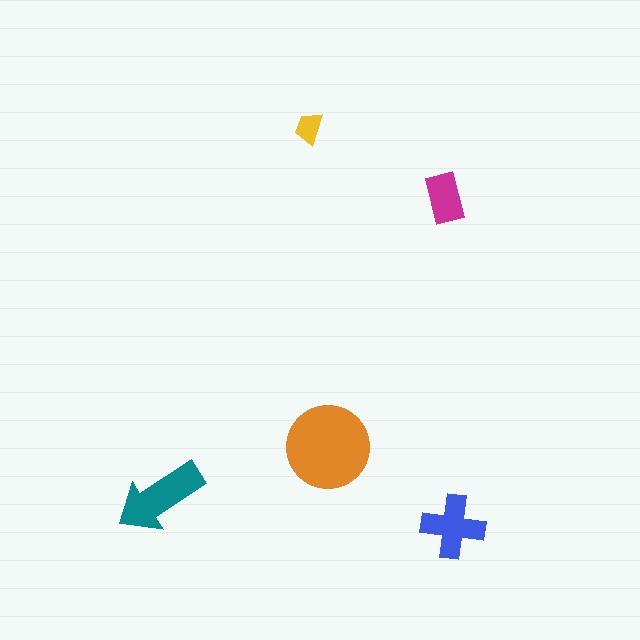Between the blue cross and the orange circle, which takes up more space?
The orange circle.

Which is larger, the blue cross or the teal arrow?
The teal arrow.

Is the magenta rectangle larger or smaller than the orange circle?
Smaller.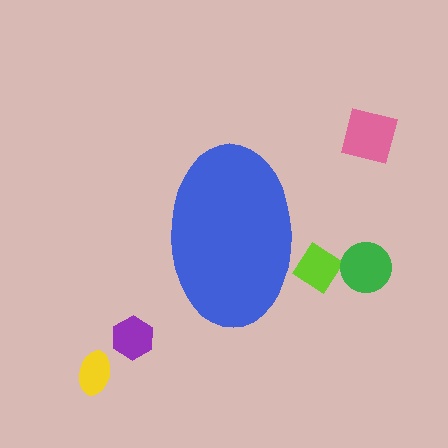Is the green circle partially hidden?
No, the green circle is fully visible.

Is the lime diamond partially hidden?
Yes, the lime diamond is partially hidden behind the blue ellipse.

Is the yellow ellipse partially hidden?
No, the yellow ellipse is fully visible.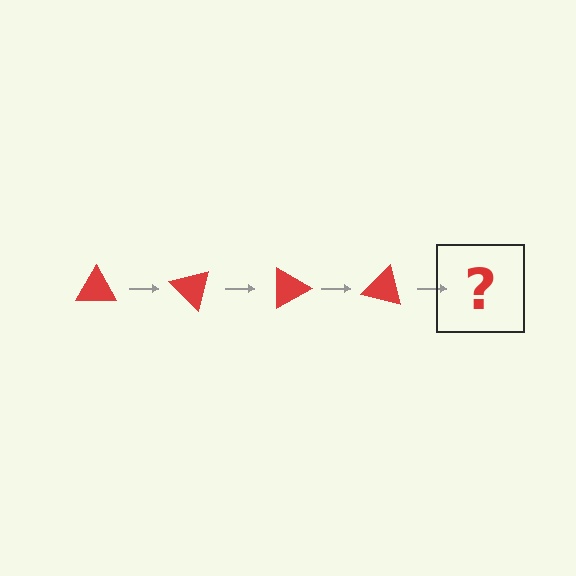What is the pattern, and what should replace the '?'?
The pattern is that the triangle rotates 45 degrees each step. The '?' should be a red triangle rotated 180 degrees.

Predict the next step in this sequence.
The next step is a red triangle rotated 180 degrees.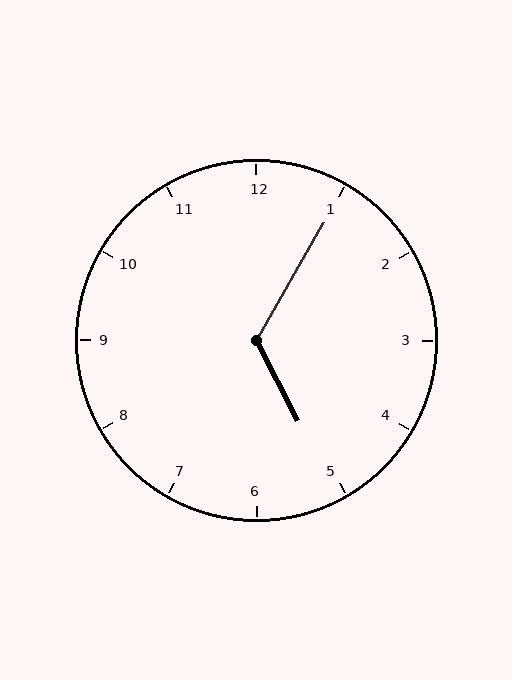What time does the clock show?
5:05.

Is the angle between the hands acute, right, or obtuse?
It is obtuse.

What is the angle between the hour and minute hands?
Approximately 122 degrees.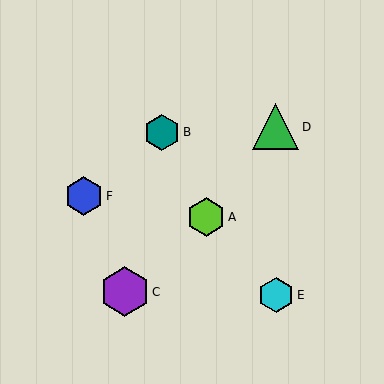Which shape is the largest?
The purple hexagon (labeled C) is the largest.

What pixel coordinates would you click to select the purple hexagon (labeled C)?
Click at (125, 292) to select the purple hexagon C.